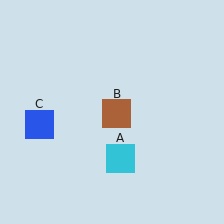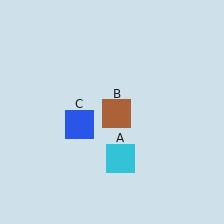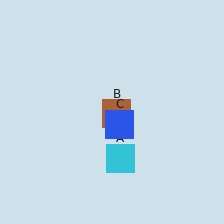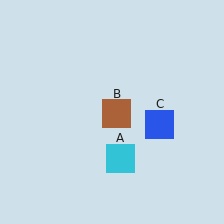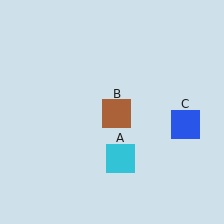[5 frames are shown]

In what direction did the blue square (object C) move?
The blue square (object C) moved right.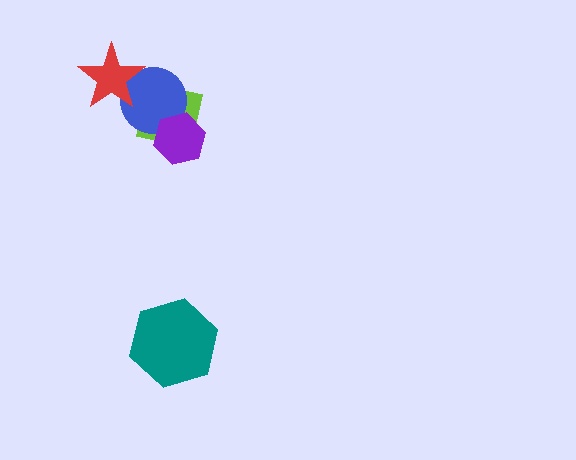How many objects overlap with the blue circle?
3 objects overlap with the blue circle.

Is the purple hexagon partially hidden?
No, no other shape covers it.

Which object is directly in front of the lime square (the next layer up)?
The blue circle is directly in front of the lime square.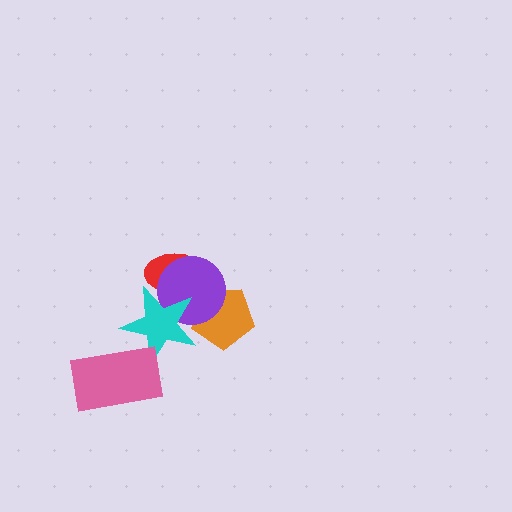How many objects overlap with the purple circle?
3 objects overlap with the purple circle.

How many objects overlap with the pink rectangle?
1 object overlaps with the pink rectangle.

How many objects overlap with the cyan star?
4 objects overlap with the cyan star.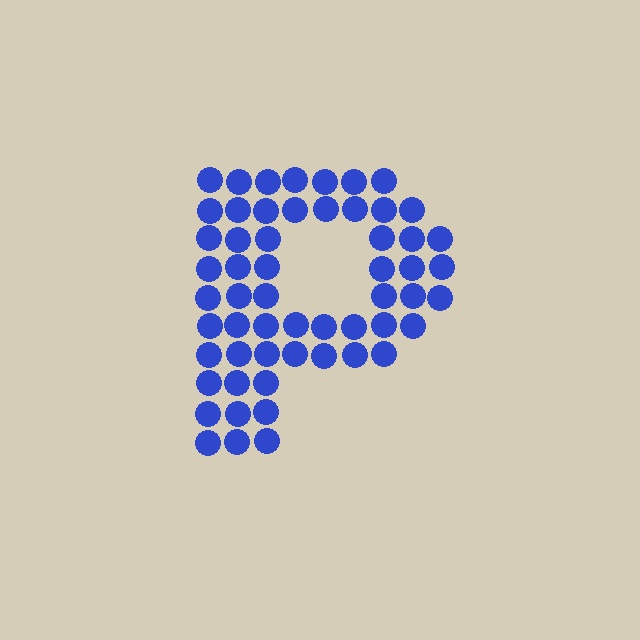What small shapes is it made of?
It is made of small circles.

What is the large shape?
The large shape is the letter P.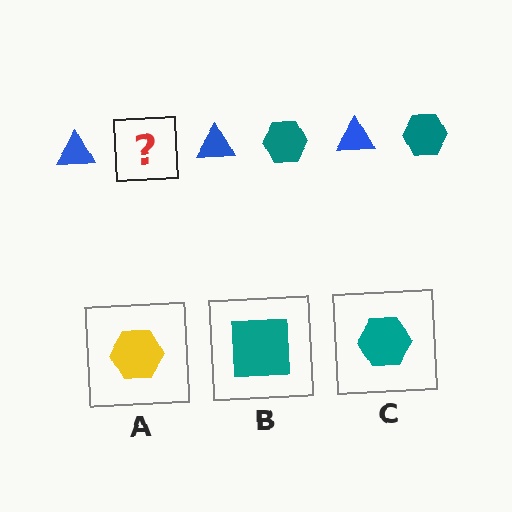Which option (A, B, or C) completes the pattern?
C.